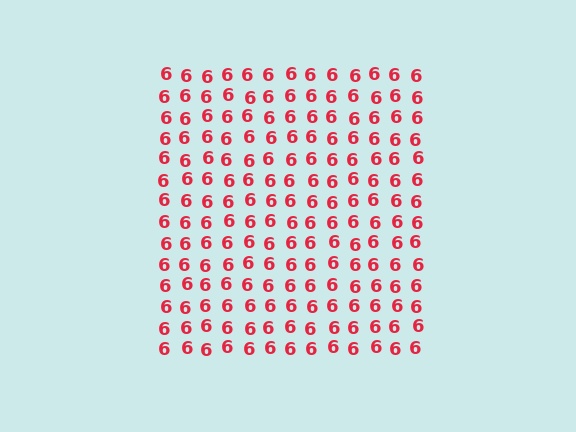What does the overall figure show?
The overall figure shows a square.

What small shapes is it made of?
It is made of small digit 6's.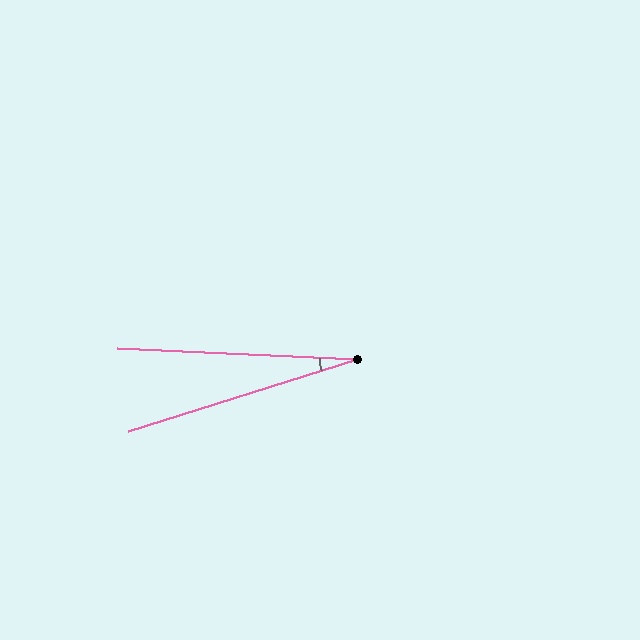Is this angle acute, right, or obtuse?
It is acute.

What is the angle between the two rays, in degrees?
Approximately 20 degrees.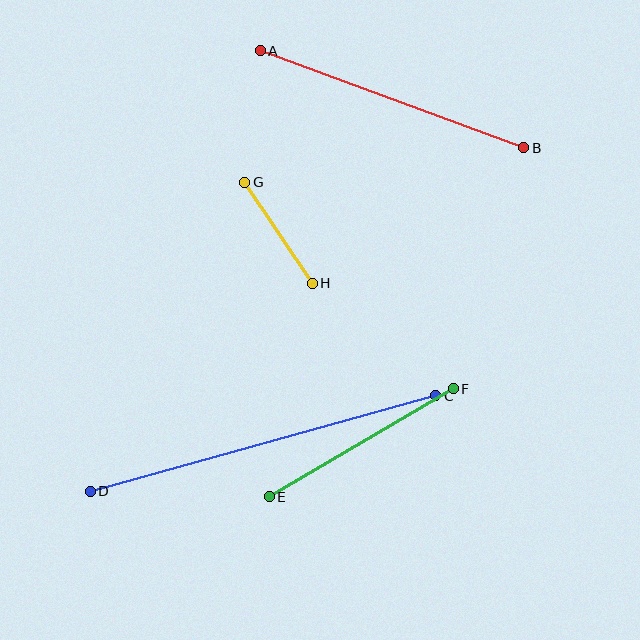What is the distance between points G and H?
The distance is approximately 121 pixels.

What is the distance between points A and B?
The distance is approximately 281 pixels.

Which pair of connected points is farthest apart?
Points C and D are farthest apart.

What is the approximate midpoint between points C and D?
The midpoint is at approximately (263, 443) pixels.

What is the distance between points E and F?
The distance is approximately 213 pixels.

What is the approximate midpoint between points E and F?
The midpoint is at approximately (361, 443) pixels.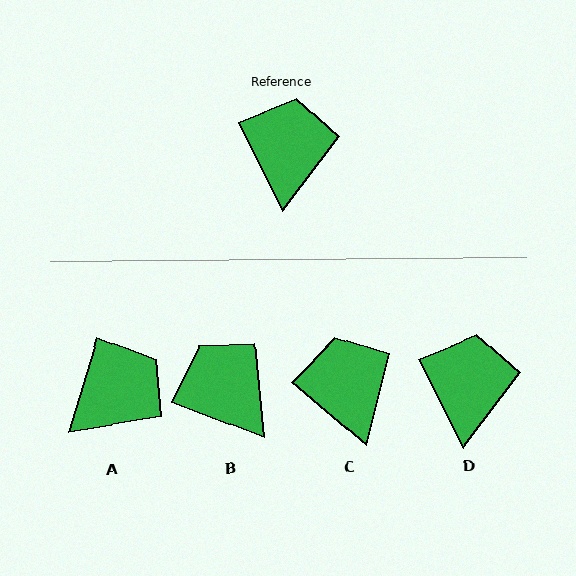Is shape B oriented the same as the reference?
No, it is off by about 42 degrees.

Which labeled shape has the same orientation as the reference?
D.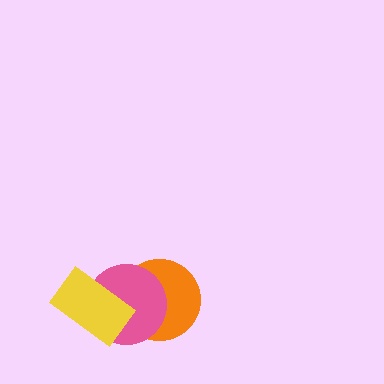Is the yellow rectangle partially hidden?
No, no other shape covers it.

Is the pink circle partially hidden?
Yes, it is partially covered by another shape.